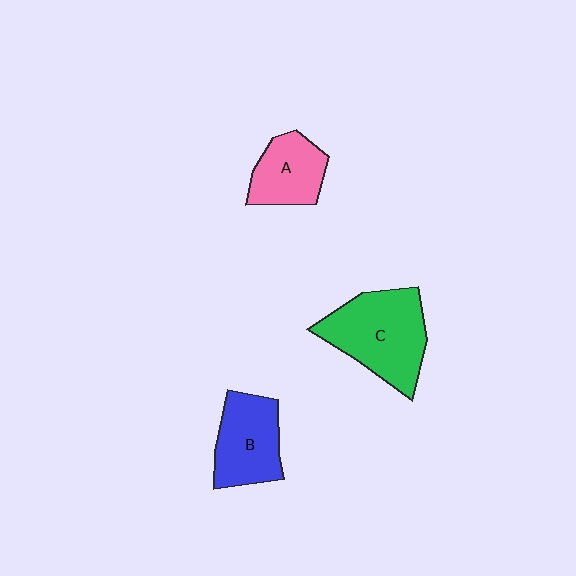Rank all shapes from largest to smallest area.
From largest to smallest: C (green), B (blue), A (pink).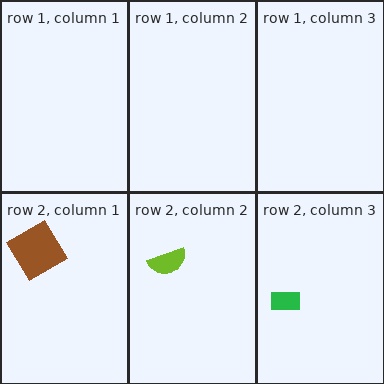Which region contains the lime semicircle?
The row 2, column 2 region.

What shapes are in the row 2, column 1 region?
The brown diamond.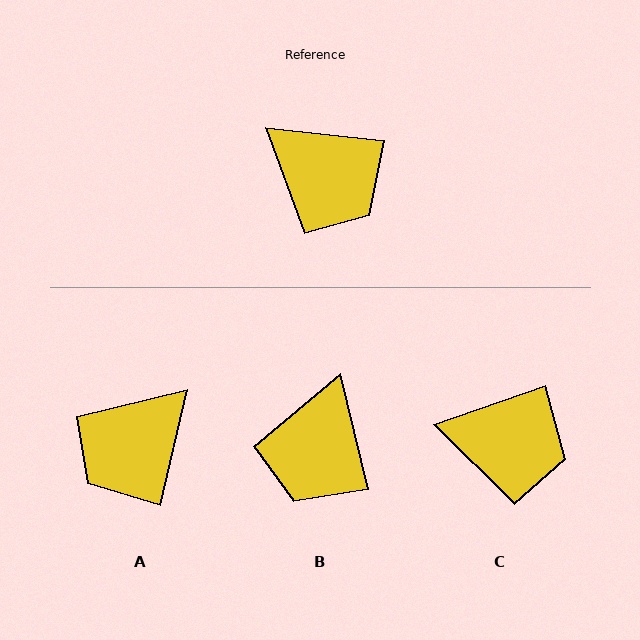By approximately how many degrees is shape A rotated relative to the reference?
Approximately 96 degrees clockwise.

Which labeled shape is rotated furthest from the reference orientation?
A, about 96 degrees away.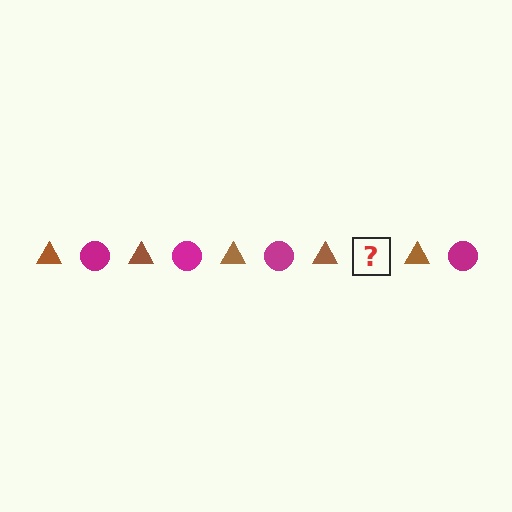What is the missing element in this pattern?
The missing element is a magenta circle.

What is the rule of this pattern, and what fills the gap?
The rule is that the pattern alternates between brown triangle and magenta circle. The gap should be filled with a magenta circle.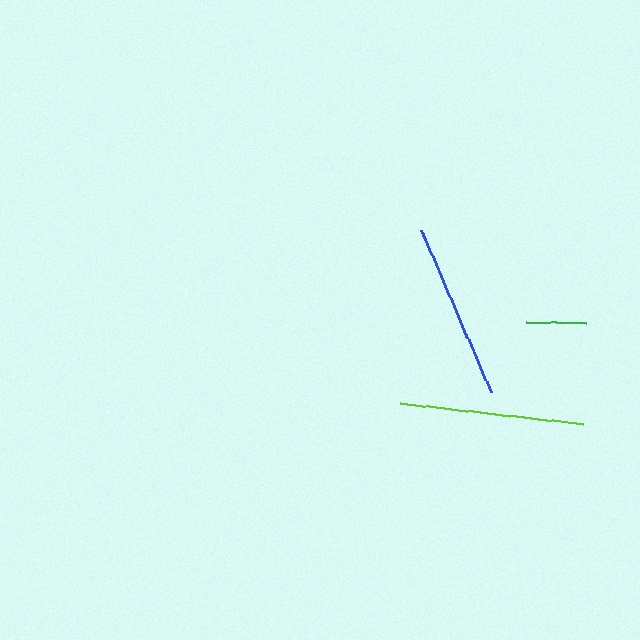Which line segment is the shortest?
The green line is the shortest at approximately 60 pixels.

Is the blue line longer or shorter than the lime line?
The lime line is longer than the blue line.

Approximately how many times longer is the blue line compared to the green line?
The blue line is approximately 2.9 times the length of the green line.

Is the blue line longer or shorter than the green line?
The blue line is longer than the green line.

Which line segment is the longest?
The lime line is the longest at approximately 183 pixels.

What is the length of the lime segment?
The lime segment is approximately 183 pixels long.